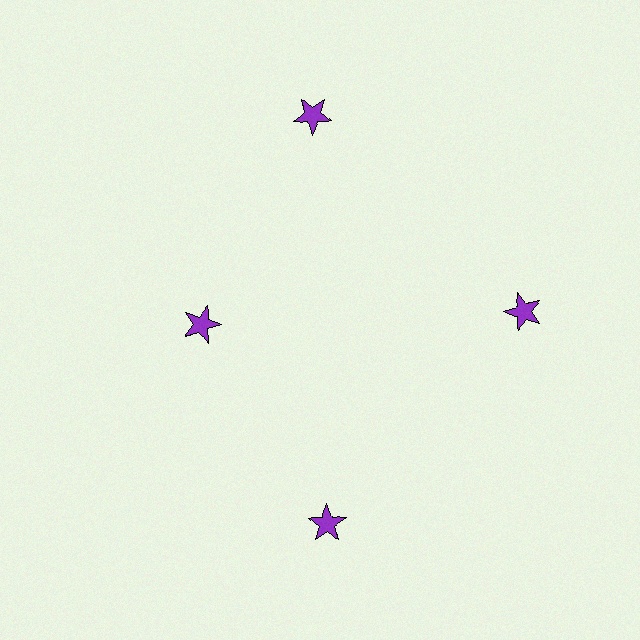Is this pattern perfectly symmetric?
No. The 4 purple stars are arranged in a ring, but one element near the 9 o'clock position is pulled inward toward the center, breaking the 4-fold rotational symmetry.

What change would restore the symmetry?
The symmetry would be restored by moving it outward, back onto the ring so that all 4 stars sit at equal angles and equal distance from the center.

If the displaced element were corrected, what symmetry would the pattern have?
It would have 4-fold rotational symmetry — the pattern would map onto itself every 90 degrees.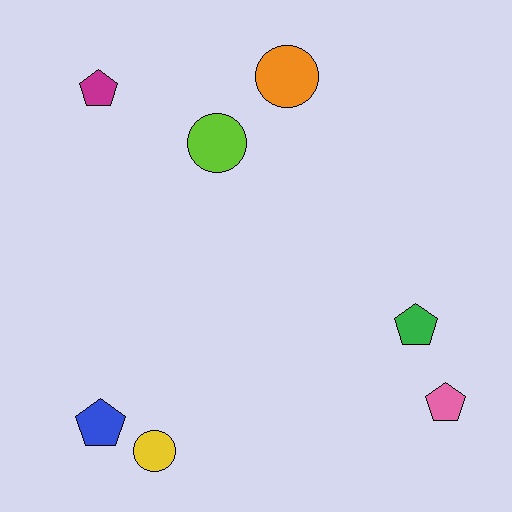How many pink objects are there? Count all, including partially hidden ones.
There is 1 pink object.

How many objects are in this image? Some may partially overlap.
There are 7 objects.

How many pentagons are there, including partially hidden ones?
There are 4 pentagons.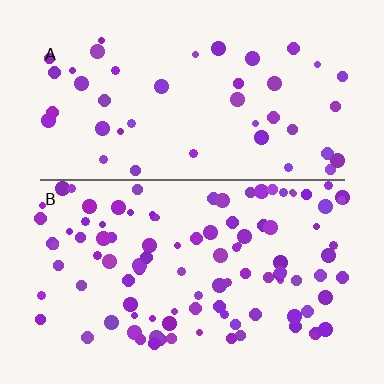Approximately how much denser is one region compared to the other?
Approximately 2.3× — region B over region A.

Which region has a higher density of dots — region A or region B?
B (the bottom).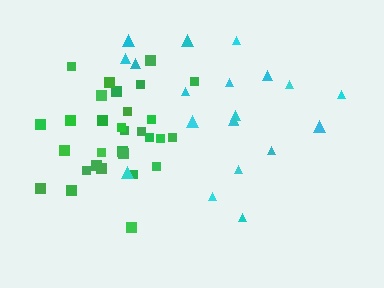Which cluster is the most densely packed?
Green.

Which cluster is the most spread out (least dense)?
Cyan.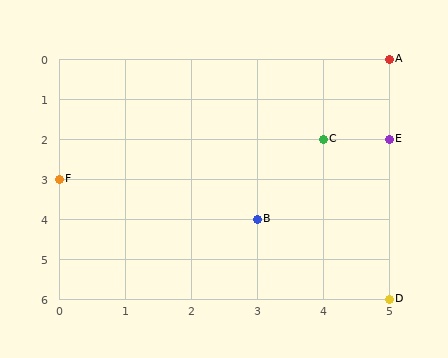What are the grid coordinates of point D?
Point D is at grid coordinates (5, 6).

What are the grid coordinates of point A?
Point A is at grid coordinates (5, 0).